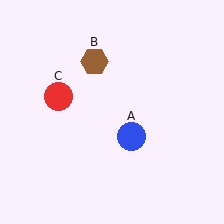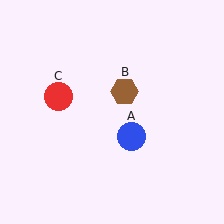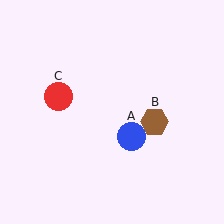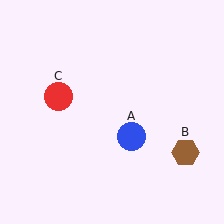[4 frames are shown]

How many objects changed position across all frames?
1 object changed position: brown hexagon (object B).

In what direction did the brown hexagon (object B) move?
The brown hexagon (object B) moved down and to the right.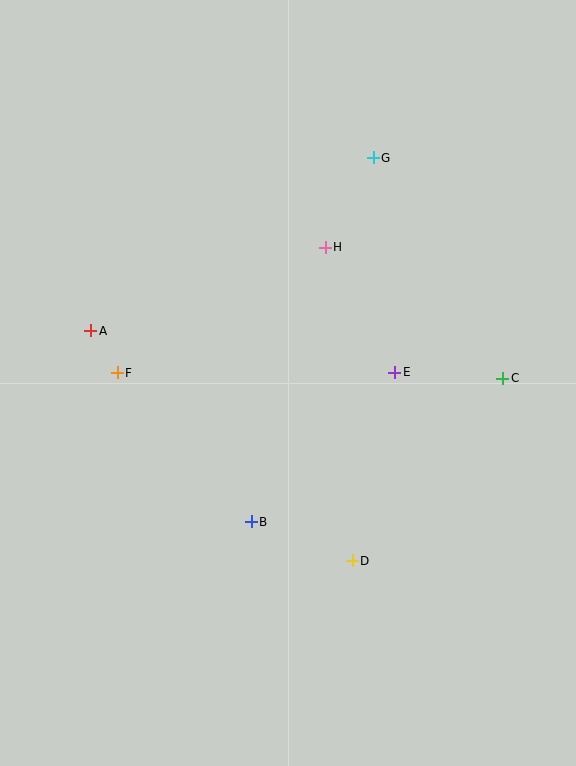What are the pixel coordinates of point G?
Point G is at (373, 158).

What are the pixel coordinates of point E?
Point E is at (395, 372).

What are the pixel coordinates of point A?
Point A is at (91, 331).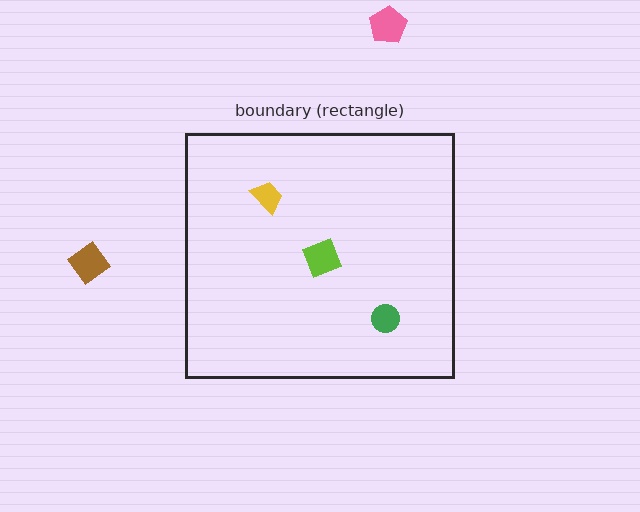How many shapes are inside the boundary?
3 inside, 2 outside.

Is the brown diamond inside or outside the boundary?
Outside.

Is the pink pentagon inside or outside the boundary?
Outside.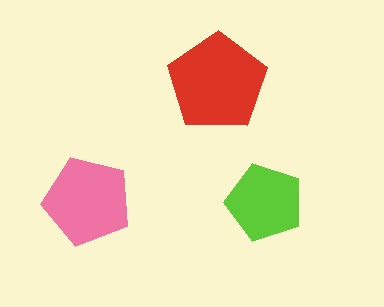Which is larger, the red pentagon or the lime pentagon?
The red one.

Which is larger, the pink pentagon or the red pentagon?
The red one.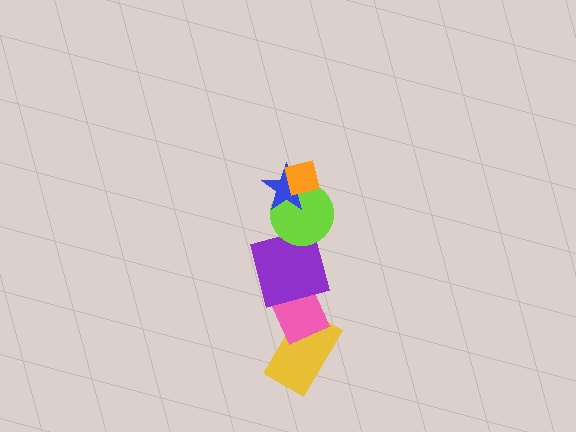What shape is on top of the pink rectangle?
The purple square is on top of the pink rectangle.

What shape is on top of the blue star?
The orange square is on top of the blue star.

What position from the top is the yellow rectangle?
The yellow rectangle is 6th from the top.